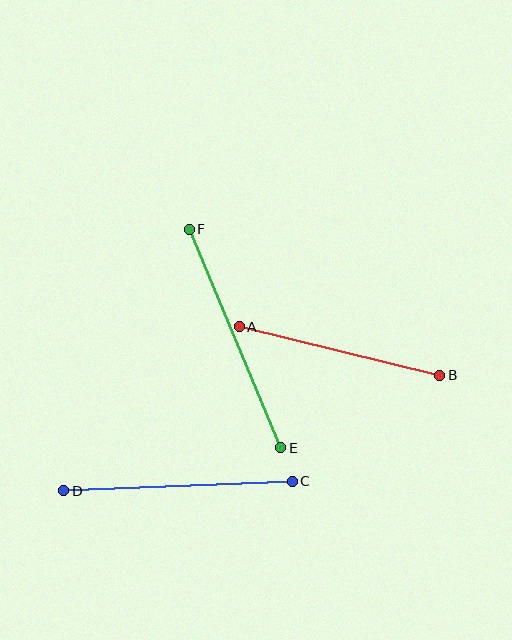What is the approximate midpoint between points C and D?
The midpoint is at approximately (178, 486) pixels.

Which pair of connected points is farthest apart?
Points E and F are farthest apart.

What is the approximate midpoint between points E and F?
The midpoint is at approximately (235, 339) pixels.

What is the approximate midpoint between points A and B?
The midpoint is at approximately (340, 351) pixels.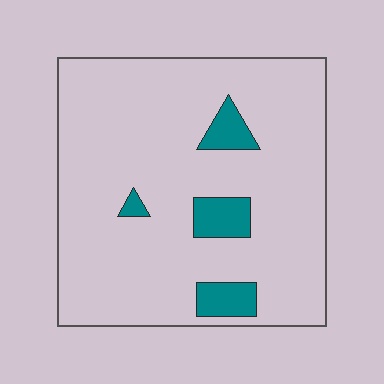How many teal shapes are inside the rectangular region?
4.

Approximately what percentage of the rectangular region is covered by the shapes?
Approximately 10%.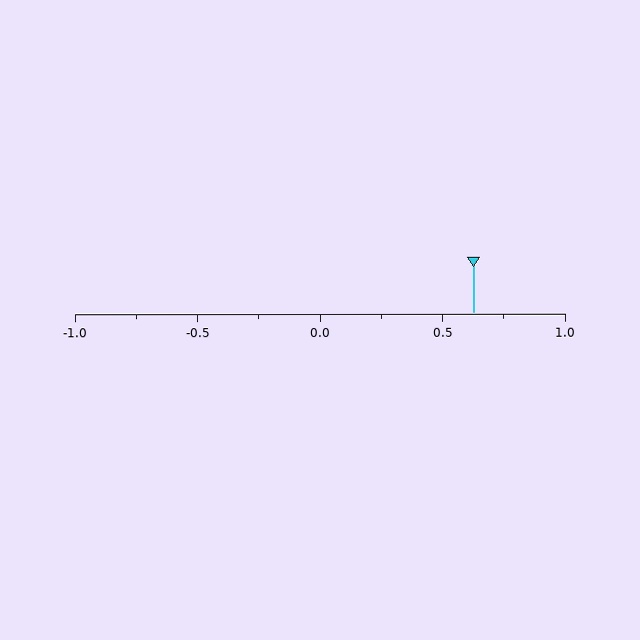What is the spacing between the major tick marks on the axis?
The major ticks are spaced 0.5 apart.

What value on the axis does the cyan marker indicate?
The marker indicates approximately 0.62.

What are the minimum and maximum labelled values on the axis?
The axis runs from -1.0 to 1.0.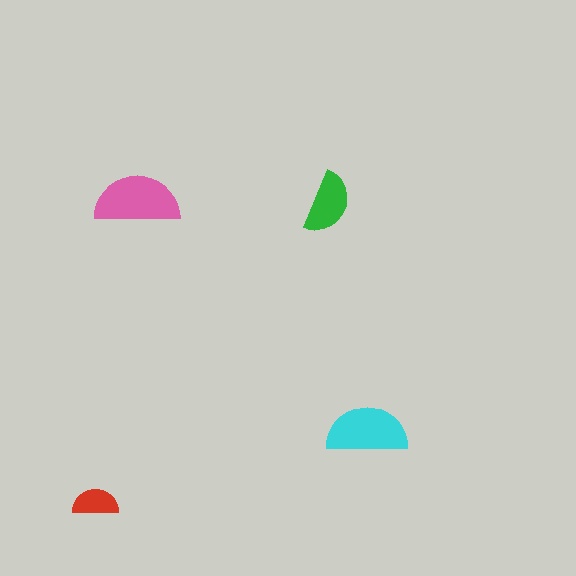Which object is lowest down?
The red semicircle is bottommost.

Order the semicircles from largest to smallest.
the pink one, the cyan one, the green one, the red one.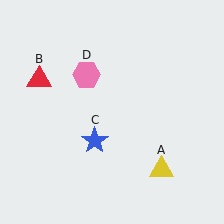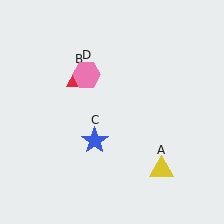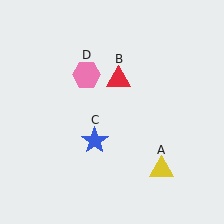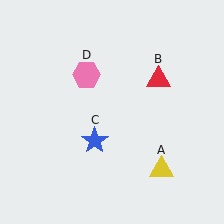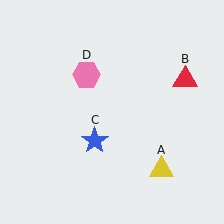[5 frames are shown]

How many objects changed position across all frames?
1 object changed position: red triangle (object B).